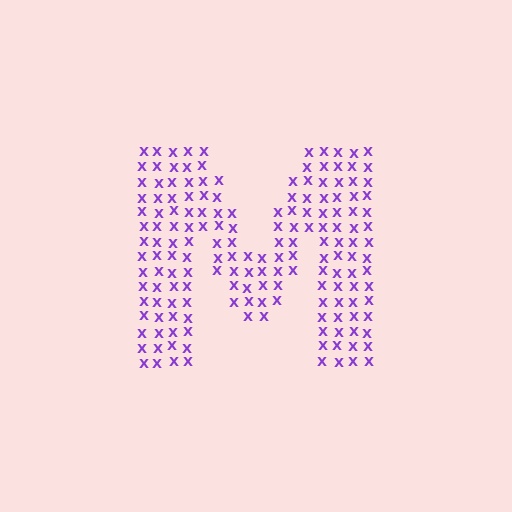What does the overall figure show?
The overall figure shows the letter M.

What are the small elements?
The small elements are letter X's.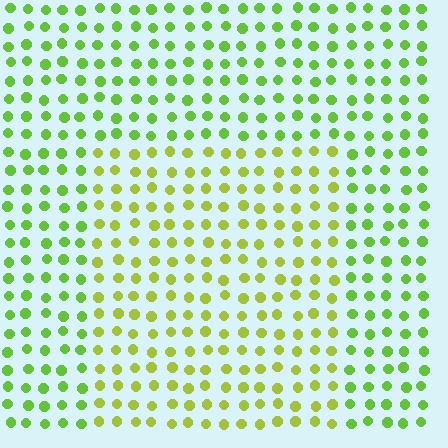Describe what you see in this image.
The image is filled with small lime elements in a uniform arrangement. A rectangle-shaped region is visible where the elements are tinted to a slightly different hue, forming a subtle color boundary.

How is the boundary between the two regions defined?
The boundary is defined purely by a slight shift in hue (about 28 degrees). Spacing, size, and orientation are identical on both sides.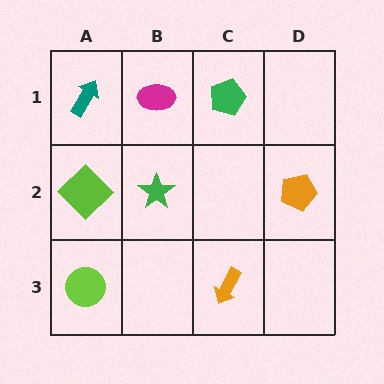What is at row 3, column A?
A lime circle.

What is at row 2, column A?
A lime diamond.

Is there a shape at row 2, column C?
No, that cell is empty.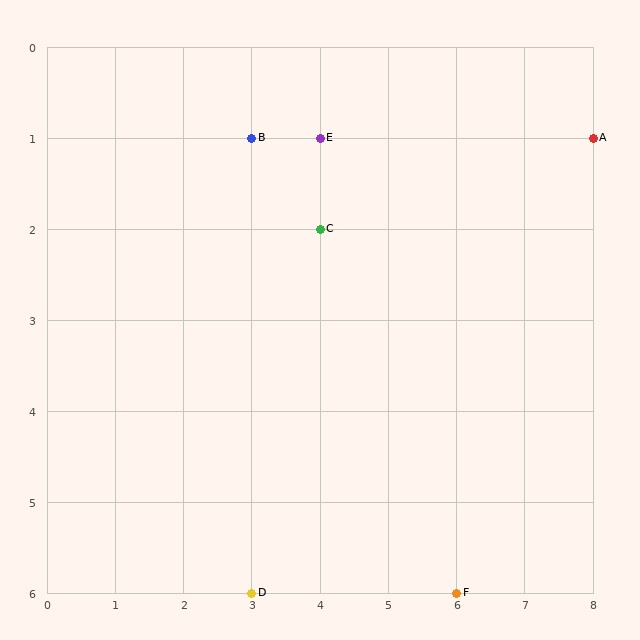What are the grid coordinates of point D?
Point D is at grid coordinates (3, 6).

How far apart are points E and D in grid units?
Points E and D are 1 column and 5 rows apart (about 5.1 grid units diagonally).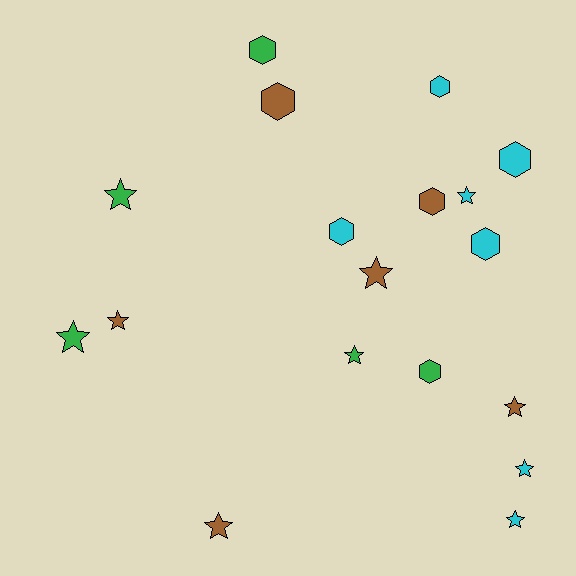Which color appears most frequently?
Cyan, with 7 objects.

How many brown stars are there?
There are 4 brown stars.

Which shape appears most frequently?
Star, with 10 objects.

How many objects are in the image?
There are 18 objects.